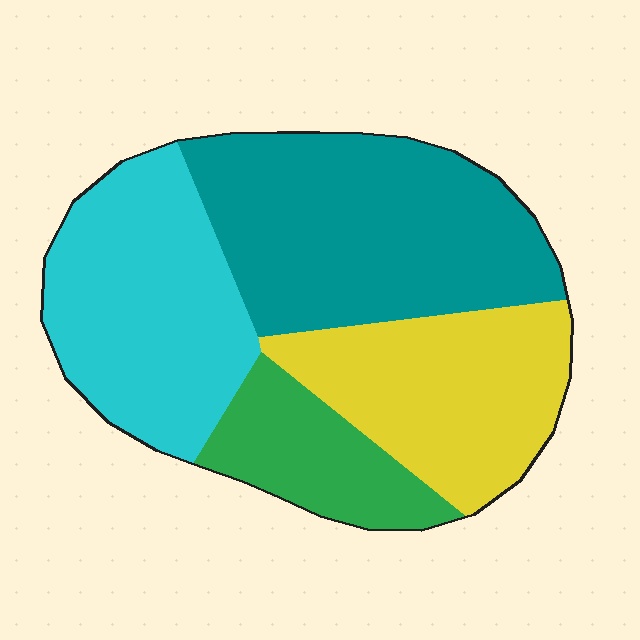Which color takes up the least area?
Green, at roughly 15%.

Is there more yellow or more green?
Yellow.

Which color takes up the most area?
Teal, at roughly 35%.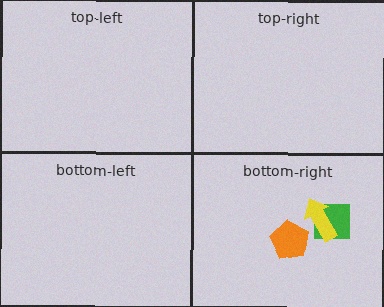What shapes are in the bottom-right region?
The orange pentagon, the green square, the yellow arrow.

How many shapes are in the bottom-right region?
3.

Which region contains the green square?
The bottom-right region.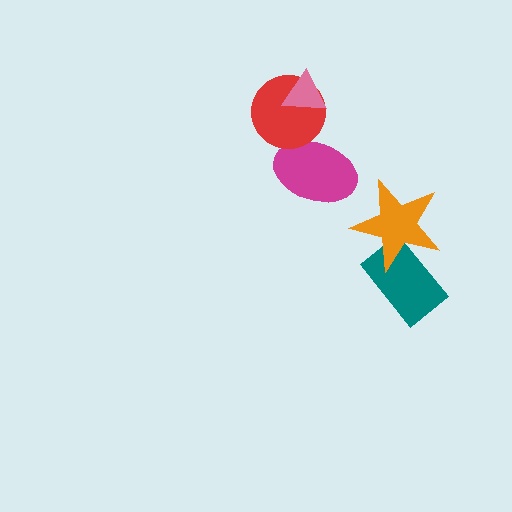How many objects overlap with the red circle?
2 objects overlap with the red circle.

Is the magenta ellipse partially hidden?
Yes, it is partially covered by another shape.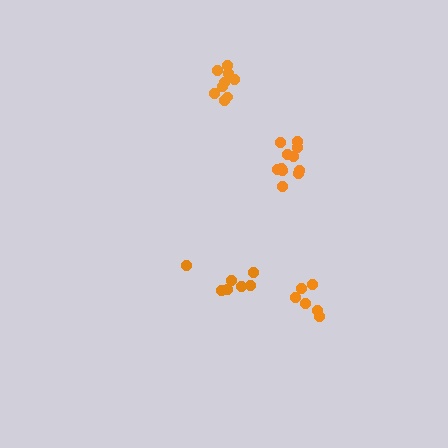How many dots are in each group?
Group 1: 9 dots, Group 2: 7 dots, Group 3: 6 dots, Group 4: 11 dots (33 total).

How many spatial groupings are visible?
There are 4 spatial groupings.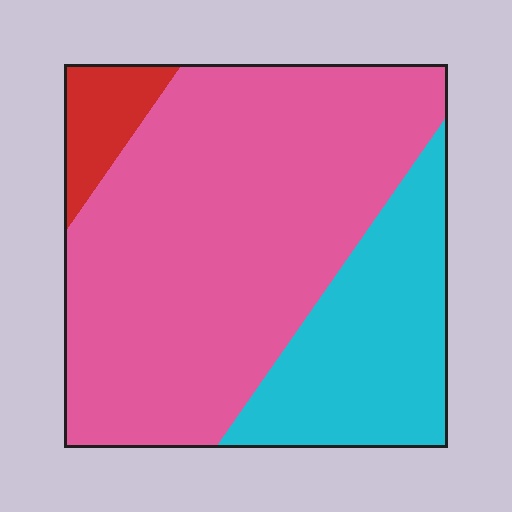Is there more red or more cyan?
Cyan.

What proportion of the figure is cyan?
Cyan covers around 25% of the figure.